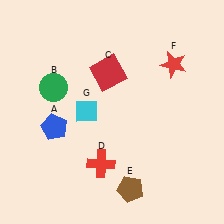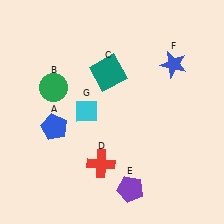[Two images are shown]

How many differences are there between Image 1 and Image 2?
There are 3 differences between the two images.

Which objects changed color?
C changed from red to teal. E changed from brown to purple. F changed from red to blue.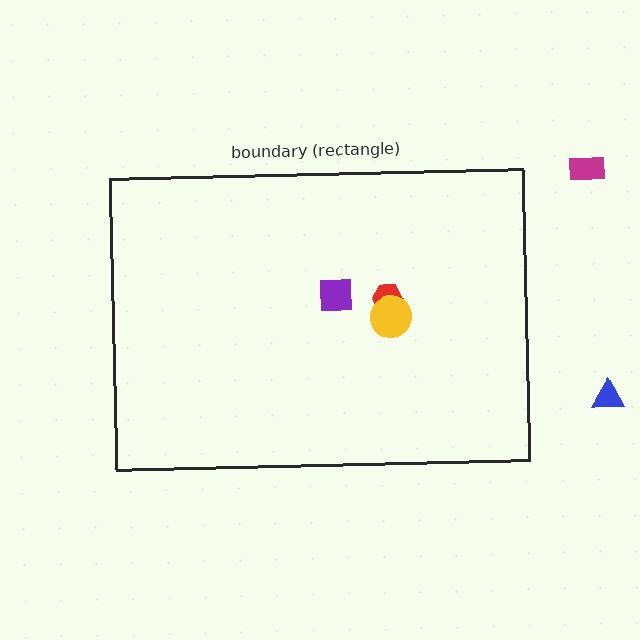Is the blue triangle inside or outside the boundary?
Outside.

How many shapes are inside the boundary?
3 inside, 2 outside.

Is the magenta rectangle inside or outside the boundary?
Outside.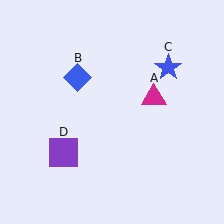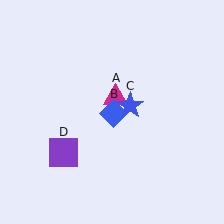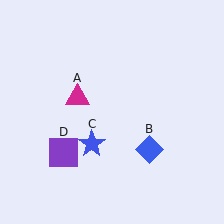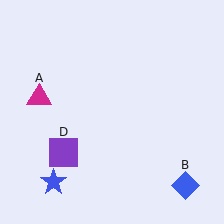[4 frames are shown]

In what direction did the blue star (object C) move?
The blue star (object C) moved down and to the left.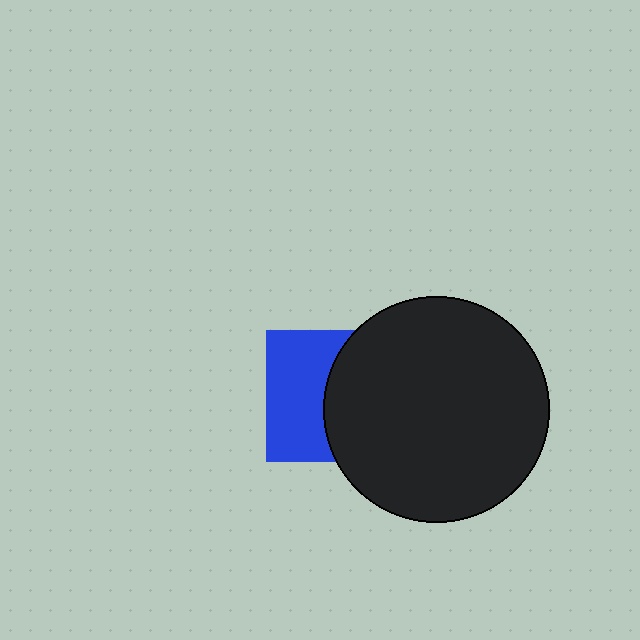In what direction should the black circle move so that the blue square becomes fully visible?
The black circle should move right. That is the shortest direction to clear the overlap and leave the blue square fully visible.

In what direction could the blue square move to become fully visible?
The blue square could move left. That would shift it out from behind the black circle entirely.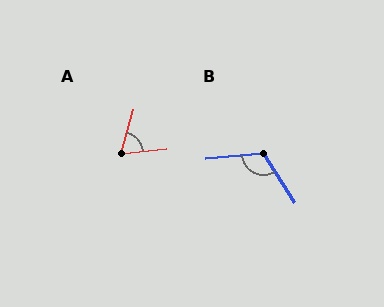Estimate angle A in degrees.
Approximately 68 degrees.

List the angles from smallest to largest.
A (68°), B (118°).